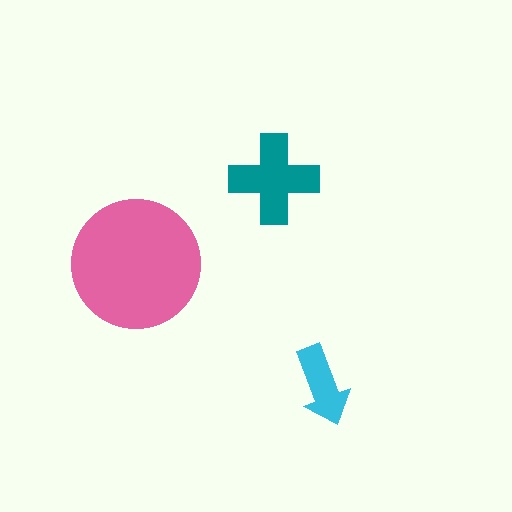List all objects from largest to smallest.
The pink circle, the teal cross, the cyan arrow.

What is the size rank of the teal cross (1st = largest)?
2nd.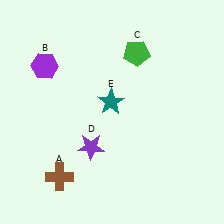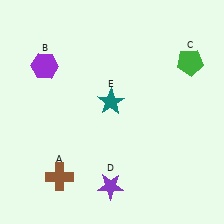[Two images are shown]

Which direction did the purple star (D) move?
The purple star (D) moved down.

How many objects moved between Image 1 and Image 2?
2 objects moved between the two images.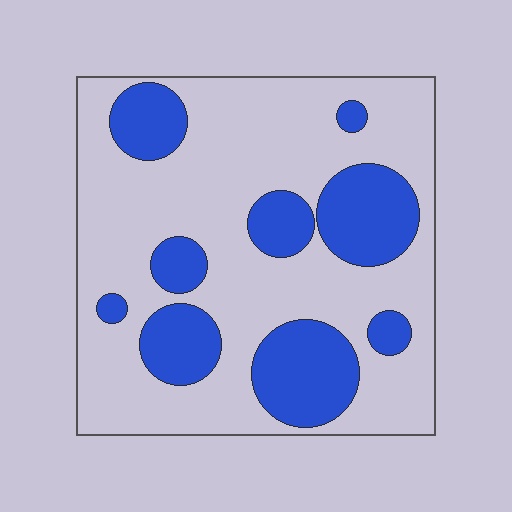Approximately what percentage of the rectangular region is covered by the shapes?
Approximately 30%.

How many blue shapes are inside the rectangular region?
9.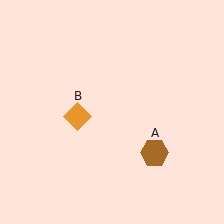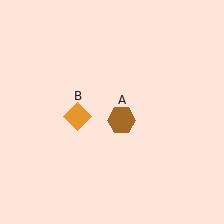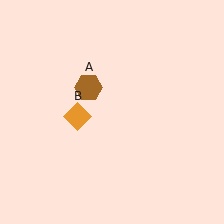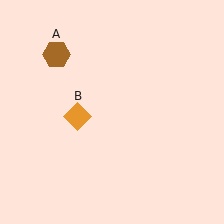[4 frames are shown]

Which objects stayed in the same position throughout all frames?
Orange diamond (object B) remained stationary.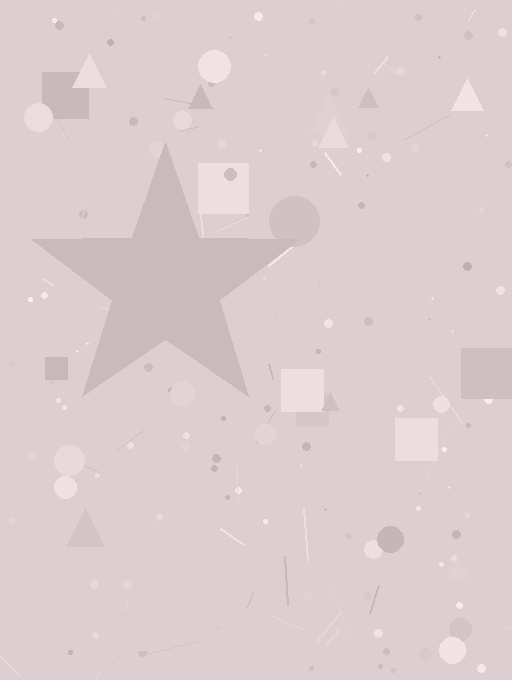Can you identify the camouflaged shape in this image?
The camouflaged shape is a star.